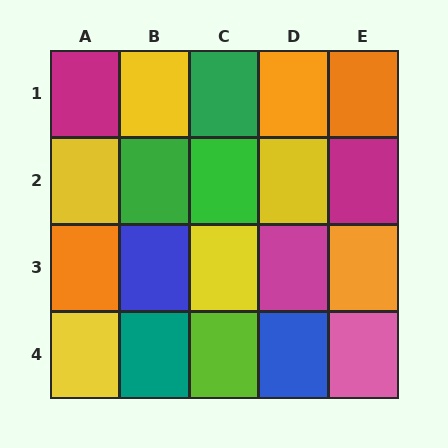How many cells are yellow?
5 cells are yellow.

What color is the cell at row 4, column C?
Lime.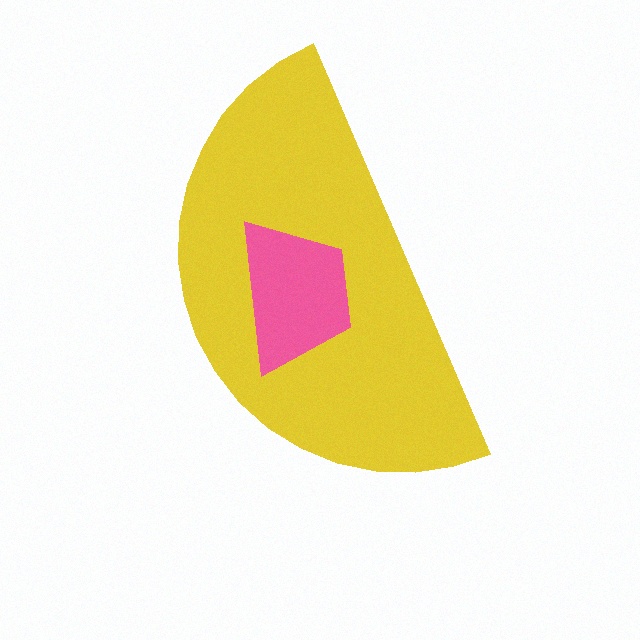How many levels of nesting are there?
2.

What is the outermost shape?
The yellow semicircle.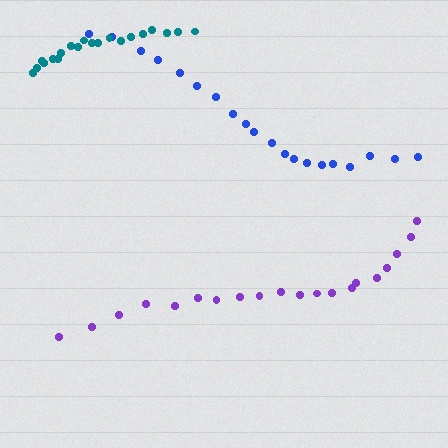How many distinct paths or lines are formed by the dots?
There are 3 distinct paths.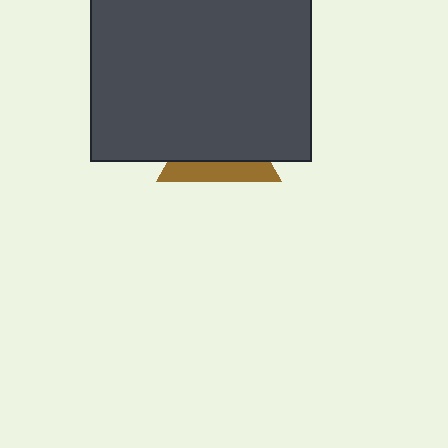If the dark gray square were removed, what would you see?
You would see the complete brown triangle.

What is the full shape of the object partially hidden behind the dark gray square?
The partially hidden object is a brown triangle.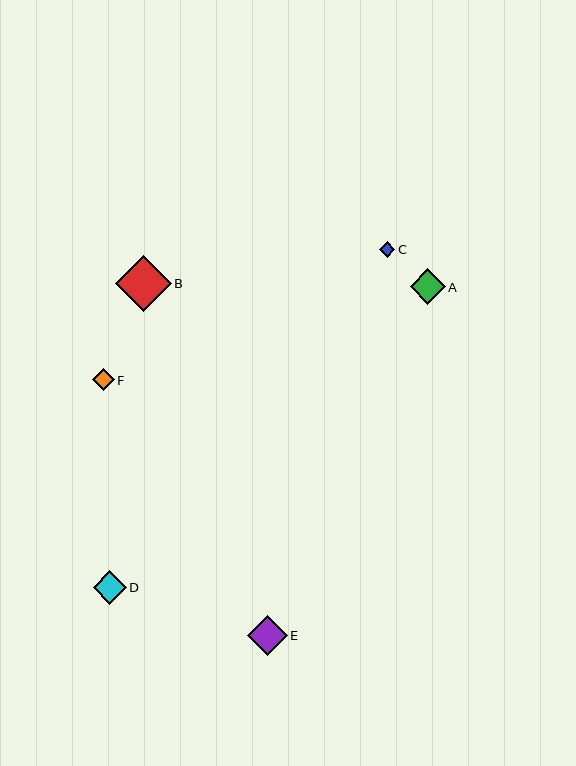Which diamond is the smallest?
Diamond C is the smallest with a size of approximately 15 pixels.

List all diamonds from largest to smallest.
From largest to smallest: B, E, A, D, F, C.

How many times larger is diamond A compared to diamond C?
Diamond A is approximately 2.3 times the size of diamond C.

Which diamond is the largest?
Diamond B is the largest with a size of approximately 56 pixels.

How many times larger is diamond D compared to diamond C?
Diamond D is approximately 2.1 times the size of diamond C.